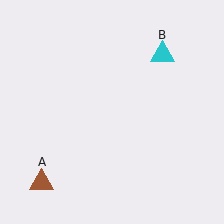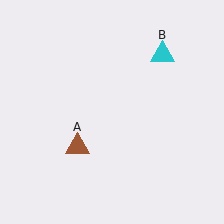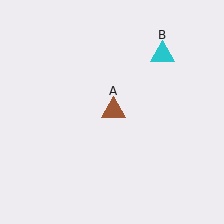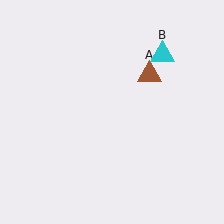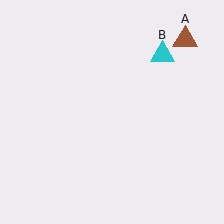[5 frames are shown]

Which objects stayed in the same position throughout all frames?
Cyan triangle (object B) remained stationary.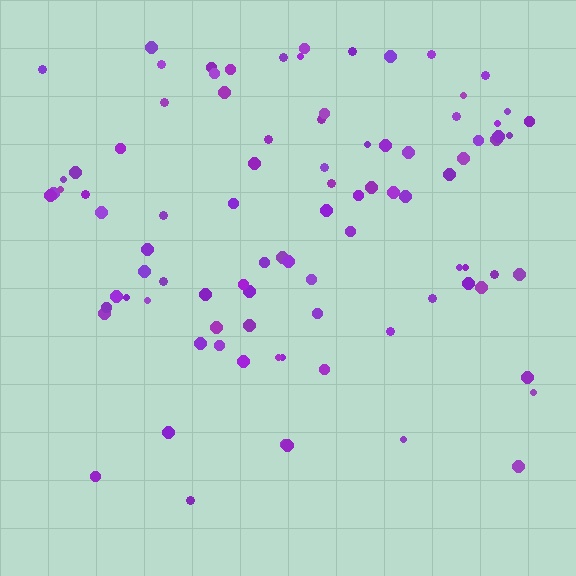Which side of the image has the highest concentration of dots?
The top.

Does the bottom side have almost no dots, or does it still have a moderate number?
Still a moderate number, just noticeably fewer than the top.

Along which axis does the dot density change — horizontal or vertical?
Vertical.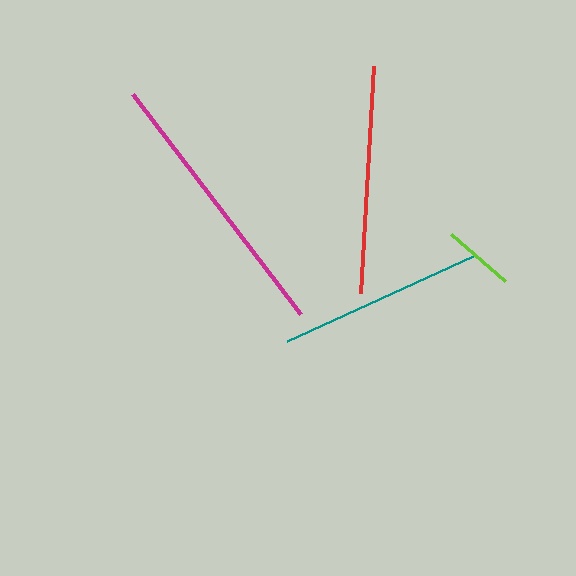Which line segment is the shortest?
The lime line is the shortest at approximately 72 pixels.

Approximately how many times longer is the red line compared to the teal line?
The red line is approximately 1.1 times the length of the teal line.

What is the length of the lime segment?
The lime segment is approximately 72 pixels long.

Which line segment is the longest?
The magenta line is the longest at approximately 277 pixels.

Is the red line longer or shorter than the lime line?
The red line is longer than the lime line.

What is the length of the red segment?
The red segment is approximately 227 pixels long.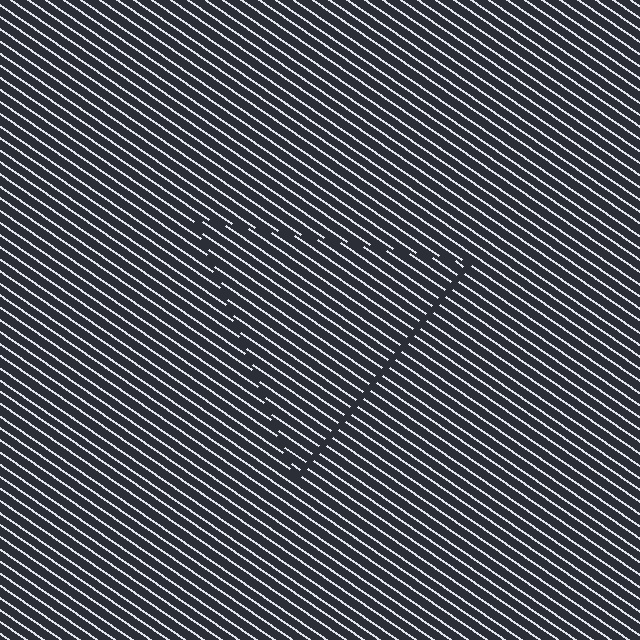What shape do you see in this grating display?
An illusory triangle. The interior of the shape contains the same grating, shifted by half a period — the contour is defined by the phase discontinuity where line-ends from the inner and outer gratings abut.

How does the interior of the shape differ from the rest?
The interior of the shape contains the same grating, shifted by half a period — the contour is defined by the phase discontinuity where line-ends from the inner and outer gratings abut.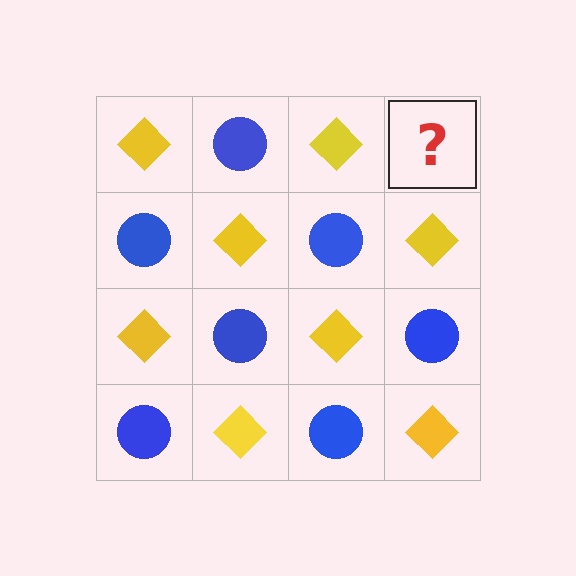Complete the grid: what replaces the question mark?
The question mark should be replaced with a blue circle.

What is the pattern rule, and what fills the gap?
The rule is that it alternates yellow diamond and blue circle in a checkerboard pattern. The gap should be filled with a blue circle.